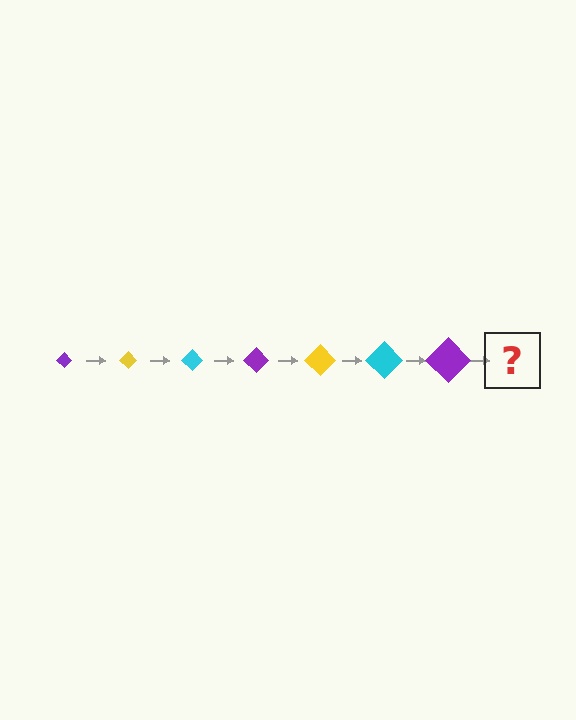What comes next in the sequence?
The next element should be a yellow diamond, larger than the previous one.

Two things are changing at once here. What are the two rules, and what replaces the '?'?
The two rules are that the diamond grows larger each step and the color cycles through purple, yellow, and cyan. The '?' should be a yellow diamond, larger than the previous one.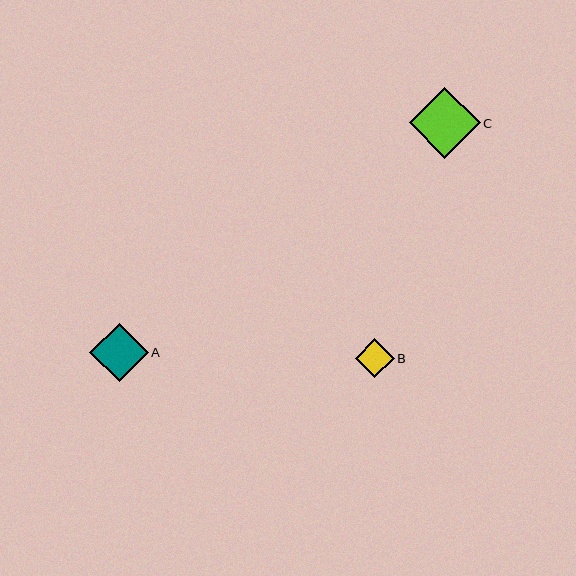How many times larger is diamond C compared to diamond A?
Diamond C is approximately 1.2 times the size of diamond A.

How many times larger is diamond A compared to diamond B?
Diamond A is approximately 1.5 times the size of diamond B.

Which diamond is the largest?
Diamond C is the largest with a size of approximately 71 pixels.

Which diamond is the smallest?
Diamond B is the smallest with a size of approximately 39 pixels.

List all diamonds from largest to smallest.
From largest to smallest: C, A, B.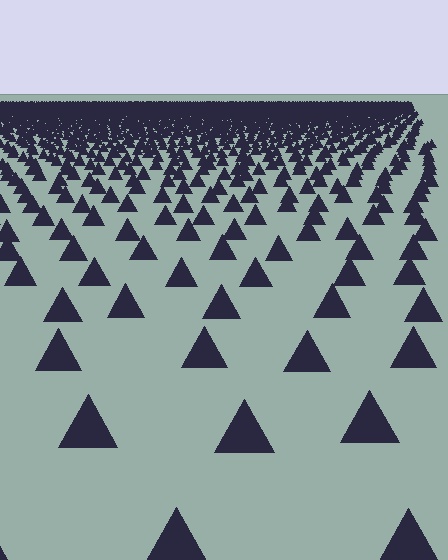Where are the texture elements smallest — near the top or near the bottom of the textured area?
Near the top.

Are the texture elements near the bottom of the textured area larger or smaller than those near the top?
Larger. Near the bottom, elements are closer to the viewer and appear at a bigger on-screen size.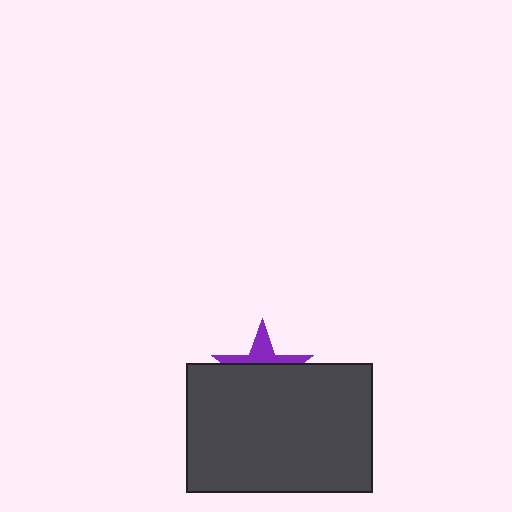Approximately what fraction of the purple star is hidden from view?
Roughly 64% of the purple star is hidden behind the dark gray rectangle.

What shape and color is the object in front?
The object in front is a dark gray rectangle.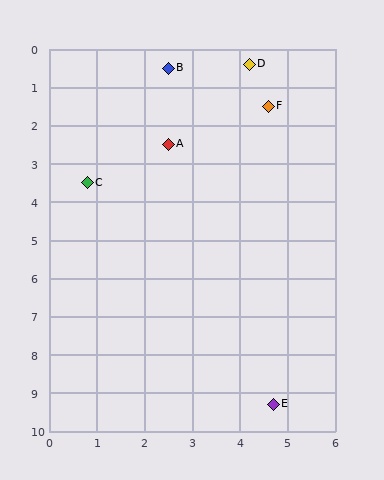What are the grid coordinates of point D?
Point D is at approximately (4.2, 0.4).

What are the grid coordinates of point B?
Point B is at approximately (2.5, 0.5).